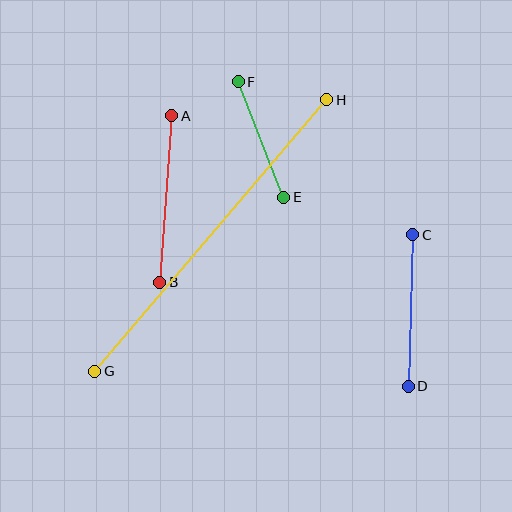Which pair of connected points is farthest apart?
Points G and H are farthest apart.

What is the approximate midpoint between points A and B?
The midpoint is at approximately (166, 199) pixels.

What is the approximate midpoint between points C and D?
The midpoint is at approximately (411, 311) pixels.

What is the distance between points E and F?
The distance is approximately 124 pixels.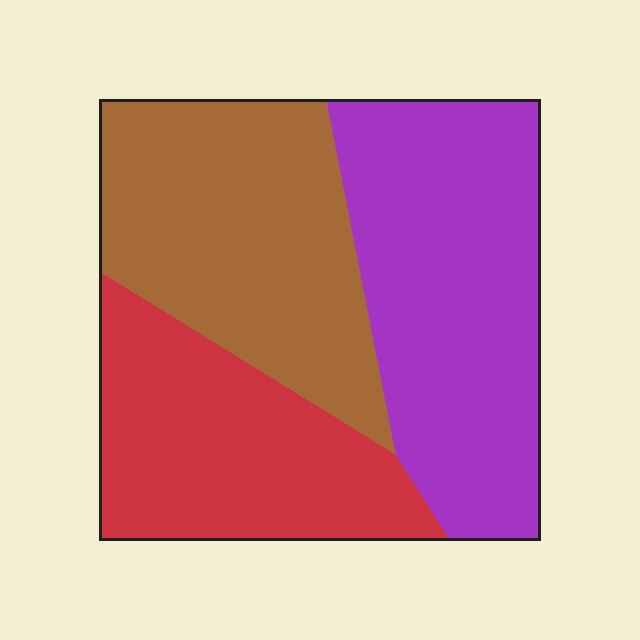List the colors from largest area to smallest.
From largest to smallest: purple, brown, red.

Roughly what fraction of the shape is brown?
Brown covers about 35% of the shape.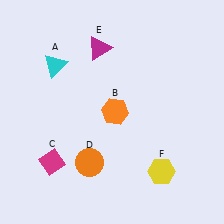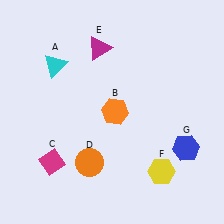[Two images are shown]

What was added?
A blue hexagon (G) was added in Image 2.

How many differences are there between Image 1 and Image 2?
There is 1 difference between the two images.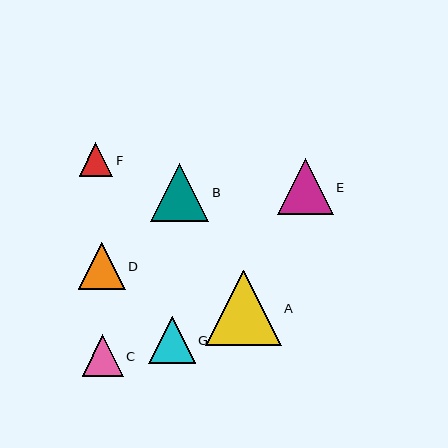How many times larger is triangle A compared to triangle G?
Triangle A is approximately 1.6 times the size of triangle G.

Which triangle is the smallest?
Triangle F is the smallest with a size of approximately 33 pixels.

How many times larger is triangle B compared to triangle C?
Triangle B is approximately 1.4 times the size of triangle C.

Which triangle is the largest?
Triangle A is the largest with a size of approximately 76 pixels.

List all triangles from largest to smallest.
From largest to smallest: A, B, E, D, G, C, F.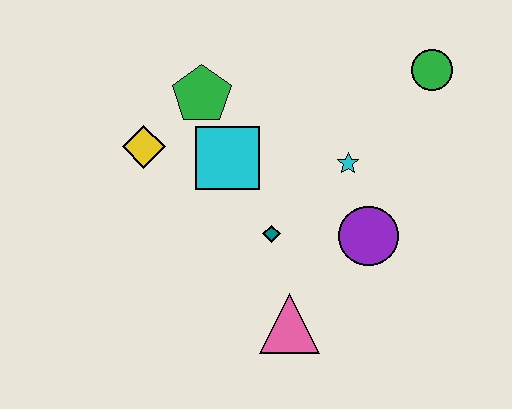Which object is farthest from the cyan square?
The green circle is farthest from the cyan square.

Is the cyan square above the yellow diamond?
No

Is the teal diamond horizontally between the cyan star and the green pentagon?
Yes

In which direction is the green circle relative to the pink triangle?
The green circle is above the pink triangle.